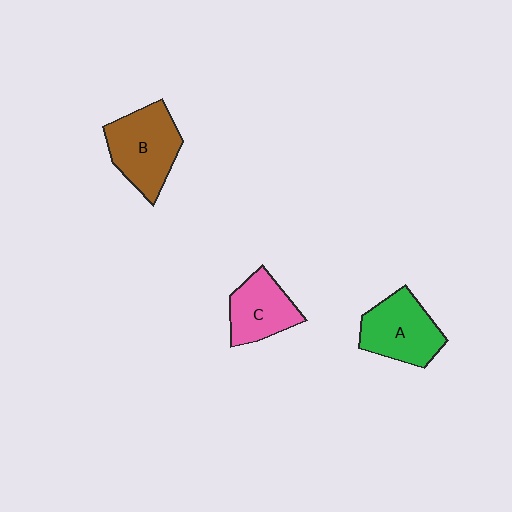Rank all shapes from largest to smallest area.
From largest to smallest: B (brown), A (green), C (pink).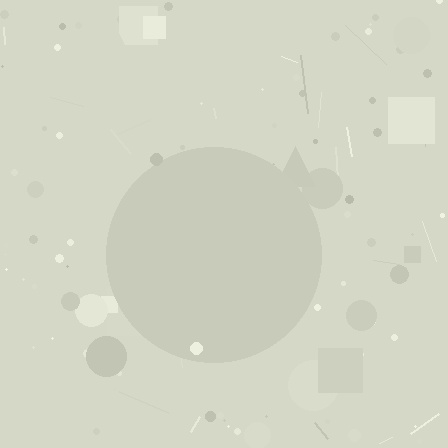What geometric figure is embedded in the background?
A circle is embedded in the background.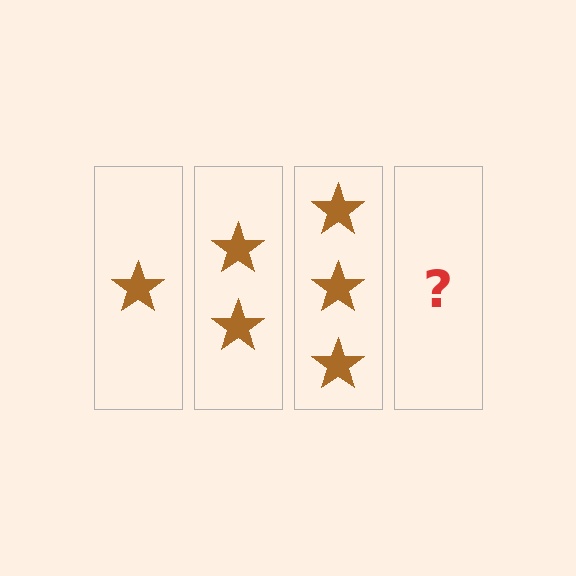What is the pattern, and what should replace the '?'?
The pattern is that each step adds one more star. The '?' should be 4 stars.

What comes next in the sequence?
The next element should be 4 stars.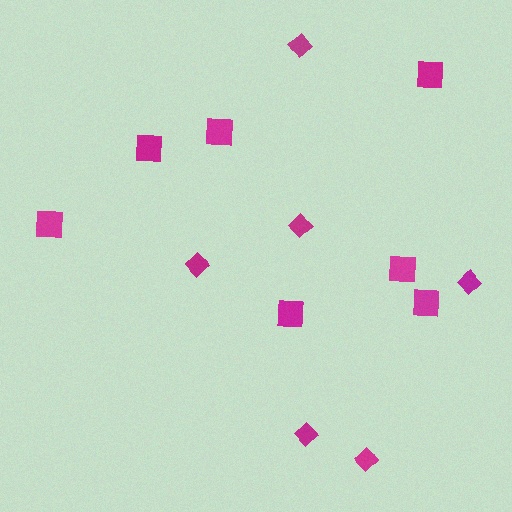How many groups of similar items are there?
There are 2 groups: one group of squares (7) and one group of diamonds (6).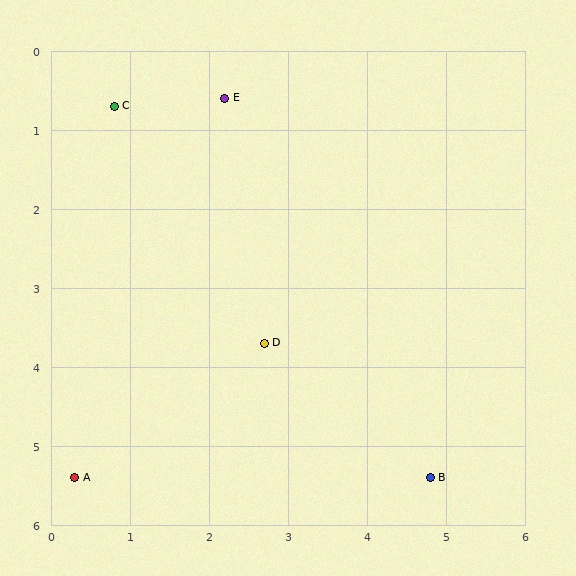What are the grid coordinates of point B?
Point B is at approximately (4.8, 5.4).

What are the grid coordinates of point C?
Point C is at approximately (0.8, 0.7).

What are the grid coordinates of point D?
Point D is at approximately (2.7, 3.7).